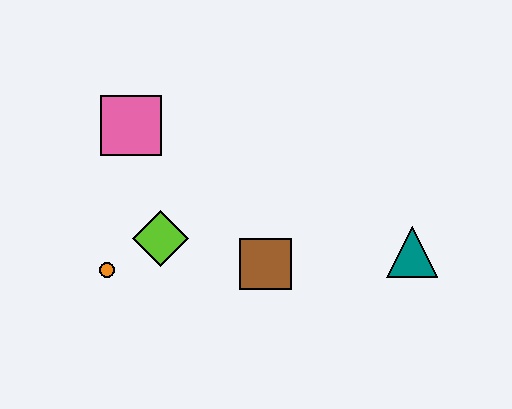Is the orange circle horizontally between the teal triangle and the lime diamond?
No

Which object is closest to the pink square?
The lime diamond is closest to the pink square.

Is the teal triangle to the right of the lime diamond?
Yes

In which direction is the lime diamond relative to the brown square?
The lime diamond is to the left of the brown square.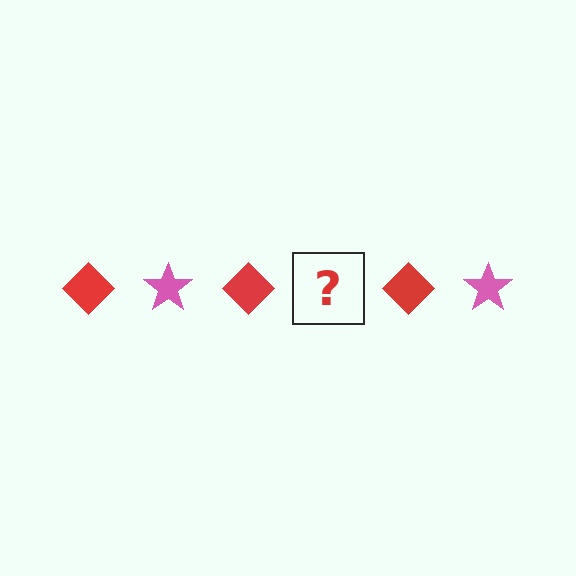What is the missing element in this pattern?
The missing element is a pink star.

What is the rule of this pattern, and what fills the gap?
The rule is that the pattern alternates between red diamond and pink star. The gap should be filled with a pink star.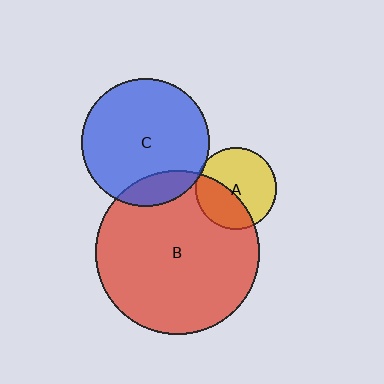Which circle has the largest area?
Circle B (red).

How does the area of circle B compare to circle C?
Approximately 1.6 times.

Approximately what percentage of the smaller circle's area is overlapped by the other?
Approximately 5%.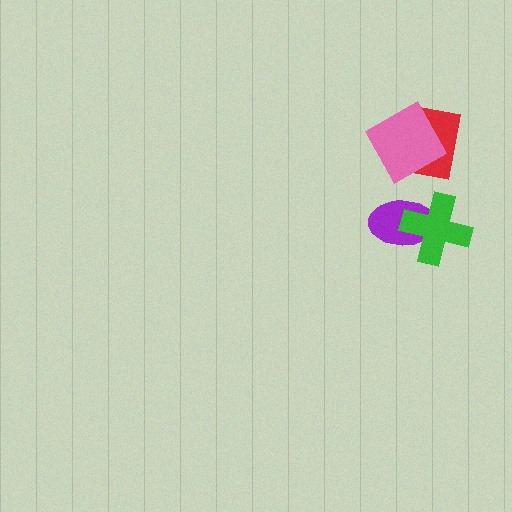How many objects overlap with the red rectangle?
1 object overlaps with the red rectangle.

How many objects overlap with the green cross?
1 object overlaps with the green cross.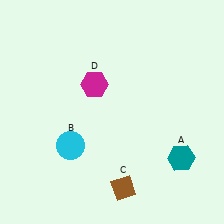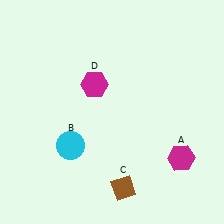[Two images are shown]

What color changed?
The hexagon (A) changed from teal in Image 1 to magenta in Image 2.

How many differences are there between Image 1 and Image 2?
There is 1 difference between the two images.